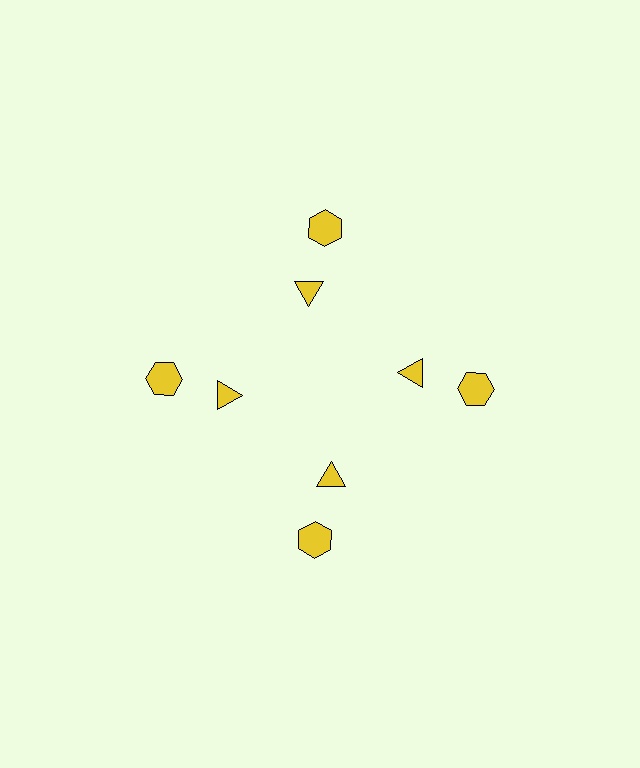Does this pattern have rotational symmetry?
Yes, this pattern has 4-fold rotational symmetry. It looks the same after rotating 90 degrees around the center.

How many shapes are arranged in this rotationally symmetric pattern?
There are 8 shapes, arranged in 4 groups of 2.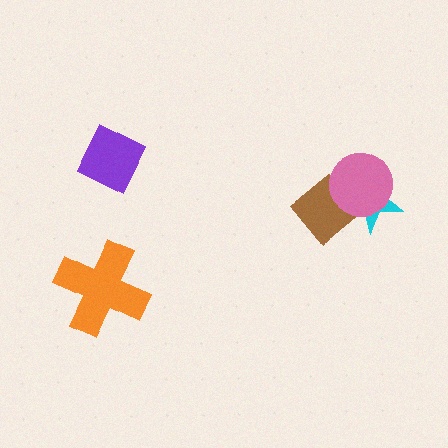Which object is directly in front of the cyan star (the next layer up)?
The brown diamond is directly in front of the cyan star.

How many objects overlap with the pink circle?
2 objects overlap with the pink circle.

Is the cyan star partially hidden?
Yes, it is partially covered by another shape.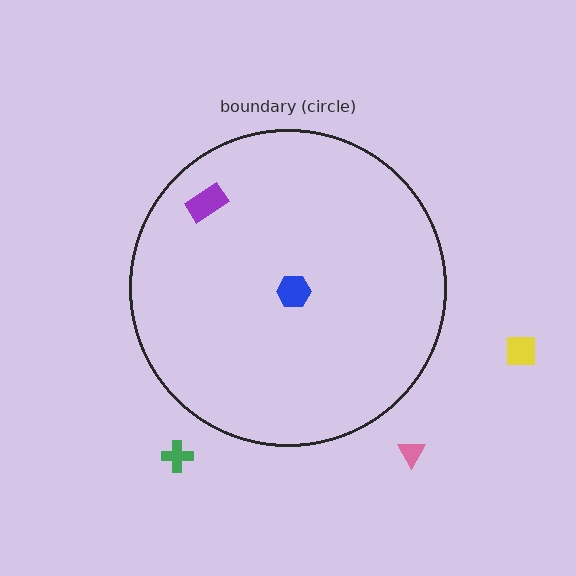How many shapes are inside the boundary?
2 inside, 3 outside.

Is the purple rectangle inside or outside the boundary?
Inside.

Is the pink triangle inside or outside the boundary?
Outside.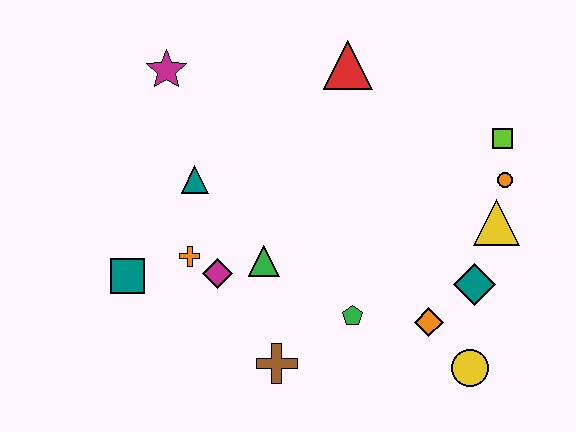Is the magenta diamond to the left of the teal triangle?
No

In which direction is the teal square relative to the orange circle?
The teal square is to the left of the orange circle.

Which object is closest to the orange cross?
The magenta diamond is closest to the orange cross.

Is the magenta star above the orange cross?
Yes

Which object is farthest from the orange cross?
The lime square is farthest from the orange cross.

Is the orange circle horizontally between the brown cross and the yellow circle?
No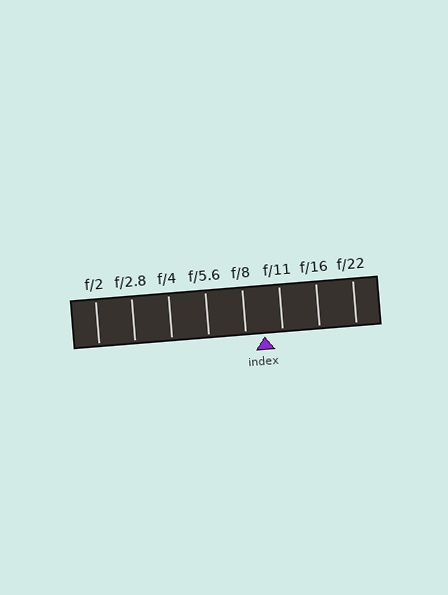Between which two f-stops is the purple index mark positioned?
The index mark is between f/8 and f/11.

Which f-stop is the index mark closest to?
The index mark is closest to f/11.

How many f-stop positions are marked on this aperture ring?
There are 8 f-stop positions marked.